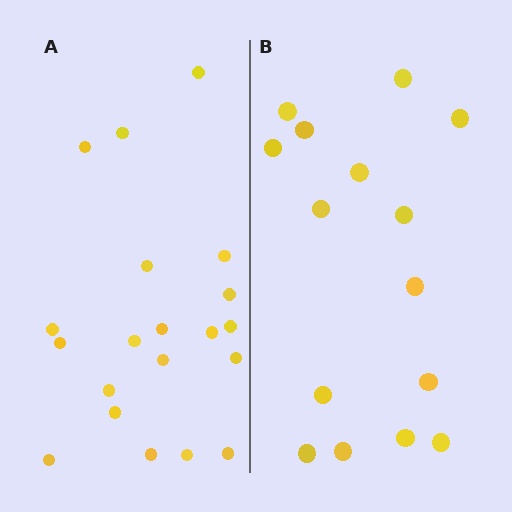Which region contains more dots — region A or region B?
Region A (the left region) has more dots.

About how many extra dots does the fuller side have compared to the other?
Region A has about 5 more dots than region B.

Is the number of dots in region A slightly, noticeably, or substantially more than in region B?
Region A has noticeably more, but not dramatically so. The ratio is roughly 1.3 to 1.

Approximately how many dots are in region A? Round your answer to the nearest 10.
About 20 dots.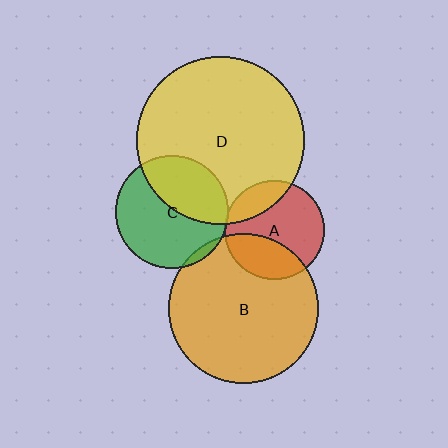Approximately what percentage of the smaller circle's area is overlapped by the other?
Approximately 5%.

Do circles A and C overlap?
Yes.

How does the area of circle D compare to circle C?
Approximately 2.2 times.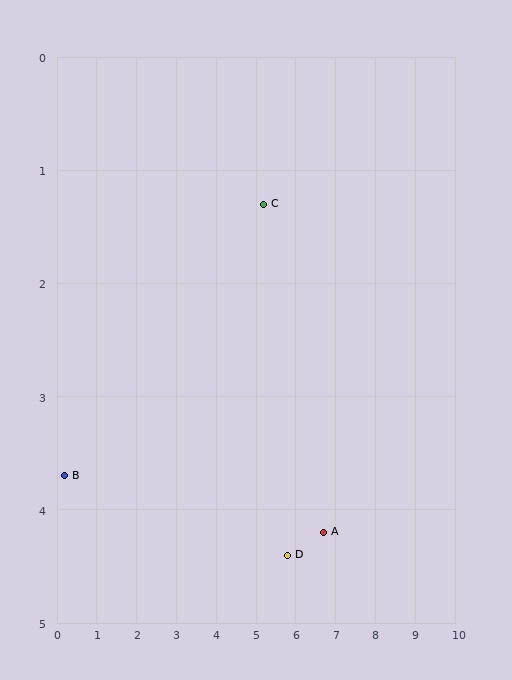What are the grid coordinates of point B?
Point B is at approximately (0.2, 3.7).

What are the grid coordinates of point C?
Point C is at approximately (5.2, 1.3).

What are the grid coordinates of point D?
Point D is at approximately (5.8, 4.4).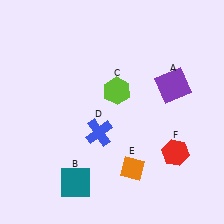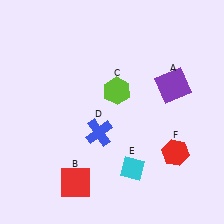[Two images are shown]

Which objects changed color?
B changed from teal to red. E changed from orange to cyan.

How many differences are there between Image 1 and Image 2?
There are 2 differences between the two images.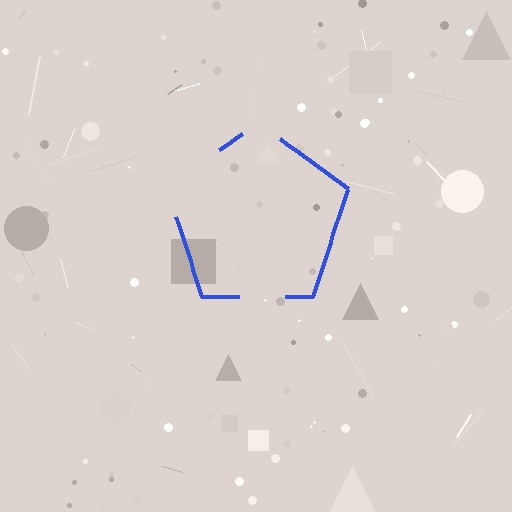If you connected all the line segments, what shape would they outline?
They would outline a pentagon.